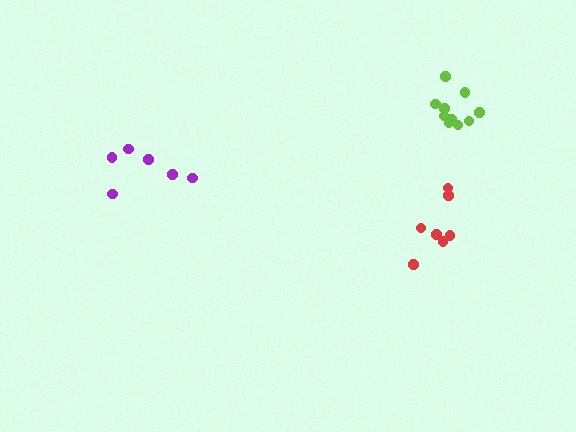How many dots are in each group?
Group 1: 6 dots, Group 2: 7 dots, Group 3: 10 dots (23 total).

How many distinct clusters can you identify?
There are 3 distinct clusters.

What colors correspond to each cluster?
The clusters are colored: purple, red, lime.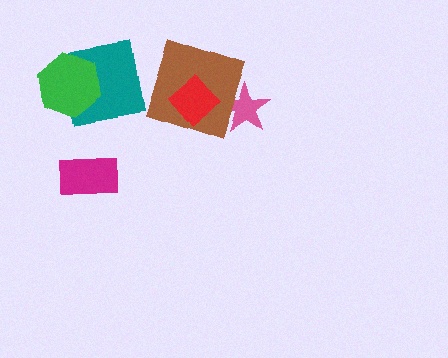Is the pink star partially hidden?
Yes, it is partially covered by another shape.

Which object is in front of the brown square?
The red diamond is in front of the brown square.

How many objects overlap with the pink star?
1 object overlaps with the pink star.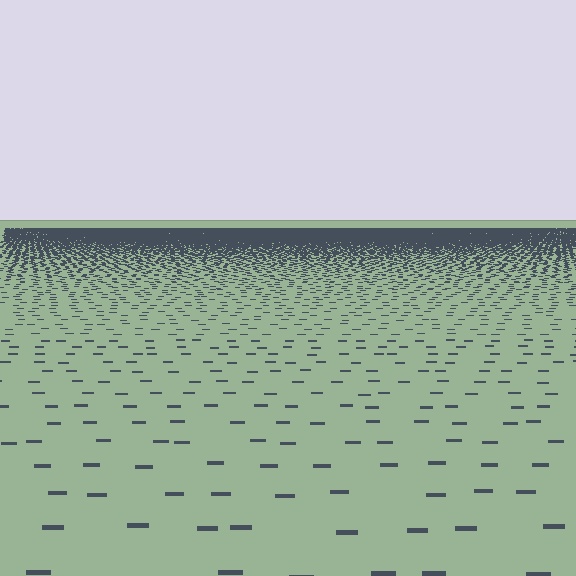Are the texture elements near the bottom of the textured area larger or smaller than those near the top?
Larger. Near the bottom, elements are closer to the viewer and appear at a bigger on-screen size.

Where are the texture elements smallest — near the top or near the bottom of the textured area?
Near the top.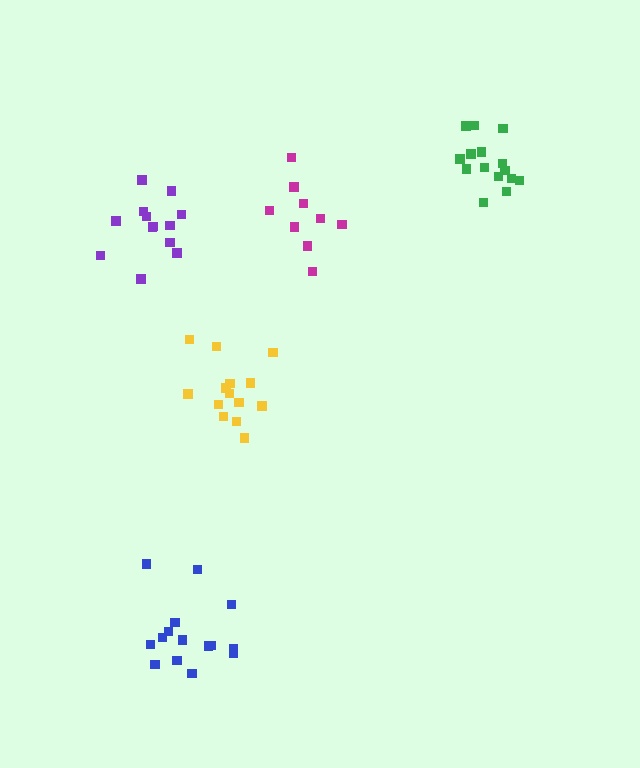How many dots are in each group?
Group 1: 15 dots, Group 2: 14 dots, Group 3: 15 dots, Group 4: 13 dots, Group 5: 9 dots (66 total).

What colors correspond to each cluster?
The clusters are colored: blue, yellow, green, purple, magenta.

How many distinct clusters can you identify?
There are 5 distinct clusters.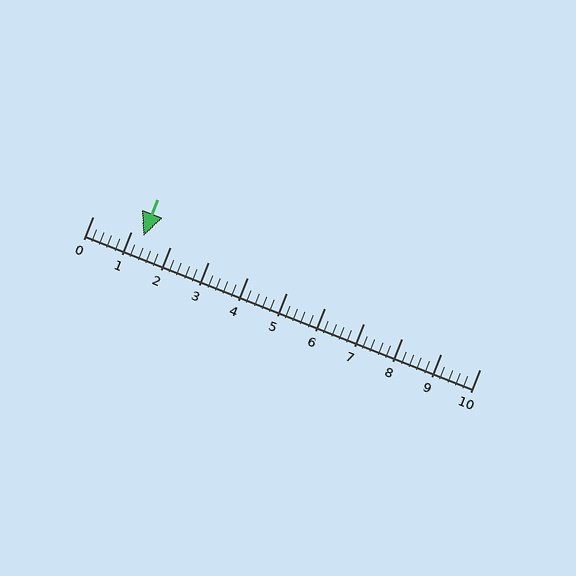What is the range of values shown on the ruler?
The ruler shows values from 0 to 10.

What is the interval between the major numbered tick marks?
The major tick marks are spaced 1 units apart.